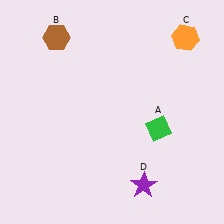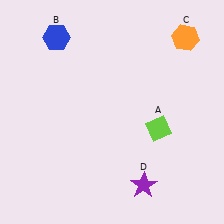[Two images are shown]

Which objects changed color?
A changed from green to lime. B changed from brown to blue.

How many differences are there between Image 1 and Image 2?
There are 2 differences between the two images.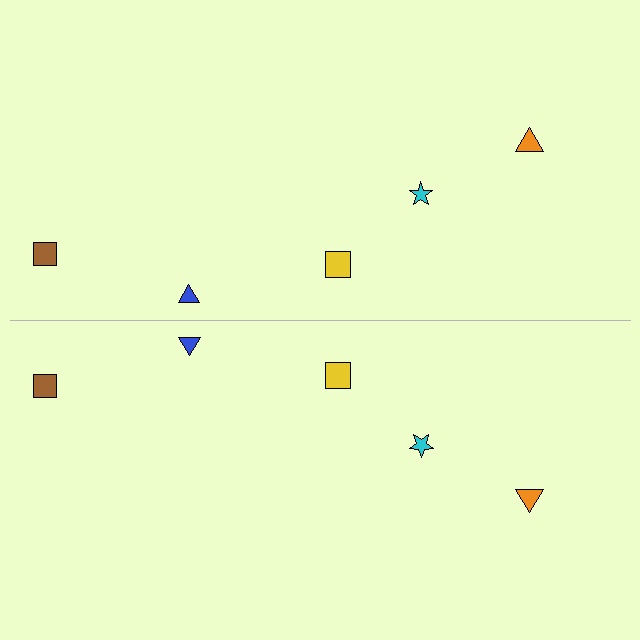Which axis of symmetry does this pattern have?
The pattern has a horizontal axis of symmetry running through the center of the image.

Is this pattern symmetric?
Yes, this pattern has bilateral (reflection) symmetry.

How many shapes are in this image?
There are 10 shapes in this image.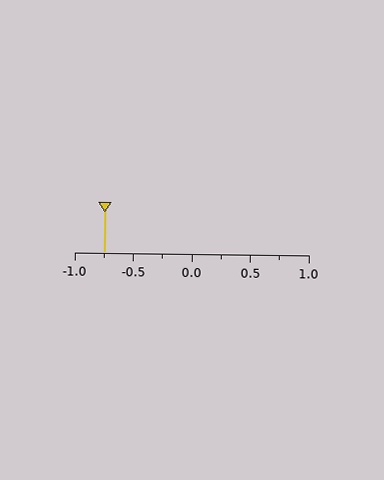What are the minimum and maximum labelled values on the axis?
The axis runs from -1.0 to 1.0.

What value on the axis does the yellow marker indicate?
The marker indicates approximately -0.75.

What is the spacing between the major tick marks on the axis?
The major ticks are spaced 0.5 apart.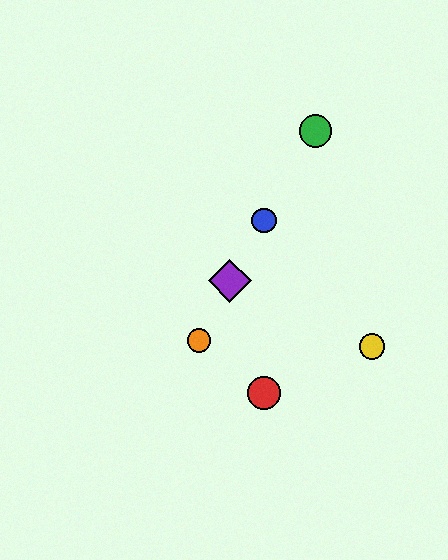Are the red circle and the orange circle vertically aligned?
No, the red circle is at x≈264 and the orange circle is at x≈199.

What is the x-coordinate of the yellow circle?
The yellow circle is at x≈372.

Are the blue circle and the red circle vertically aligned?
Yes, both are at x≈264.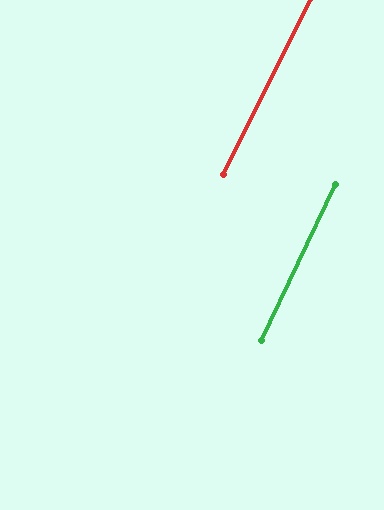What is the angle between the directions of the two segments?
Approximately 1 degree.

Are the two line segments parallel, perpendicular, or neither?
Parallel — their directions differ by only 0.8°.